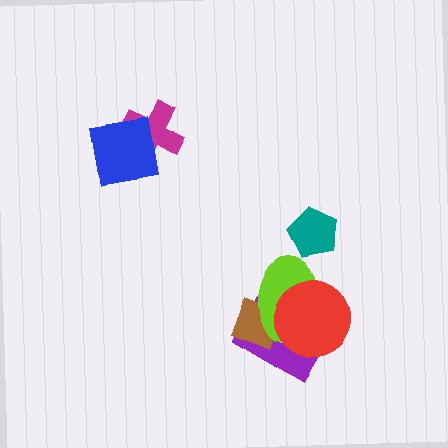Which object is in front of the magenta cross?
The blue square is in front of the magenta cross.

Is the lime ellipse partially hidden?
Yes, it is partially covered by another shape.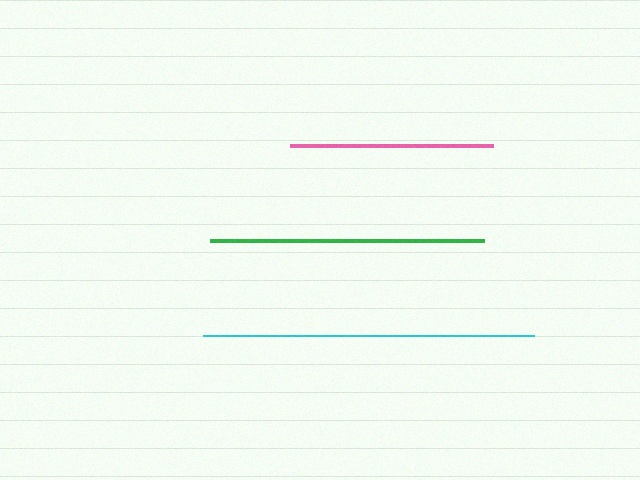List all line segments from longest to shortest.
From longest to shortest: cyan, green, pink.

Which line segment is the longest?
The cyan line is the longest at approximately 331 pixels.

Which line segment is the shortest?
The pink line is the shortest at approximately 203 pixels.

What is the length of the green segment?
The green segment is approximately 274 pixels long.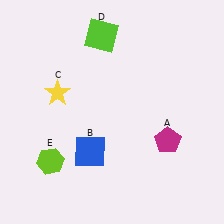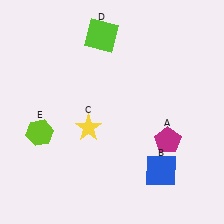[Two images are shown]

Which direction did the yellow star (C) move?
The yellow star (C) moved down.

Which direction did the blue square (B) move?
The blue square (B) moved right.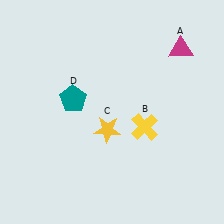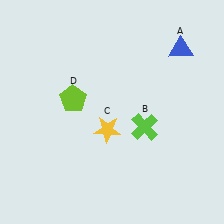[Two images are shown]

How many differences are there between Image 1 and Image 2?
There are 3 differences between the two images.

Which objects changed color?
A changed from magenta to blue. B changed from yellow to lime. D changed from teal to lime.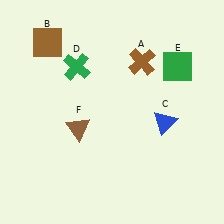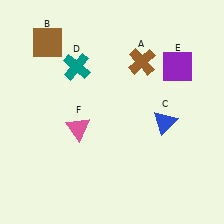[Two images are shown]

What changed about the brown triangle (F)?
In Image 1, F is brown. In Image 2, it changed to pink.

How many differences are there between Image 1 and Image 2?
There are 3 differences between the two images.